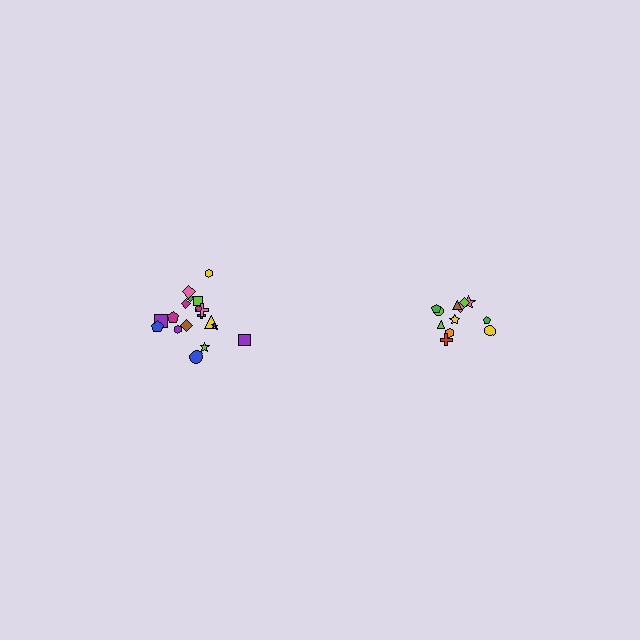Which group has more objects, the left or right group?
The left group.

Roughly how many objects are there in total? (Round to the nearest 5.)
Roughly 30 objects in total.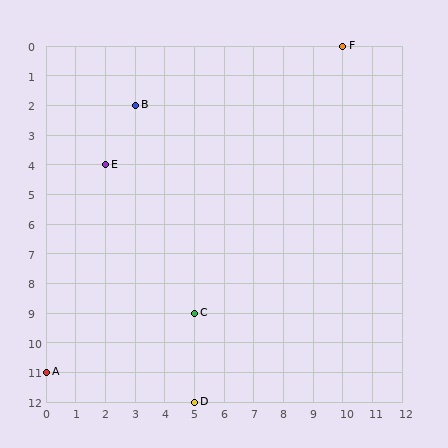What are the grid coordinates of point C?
Point C is at grid coordinates (5, 9).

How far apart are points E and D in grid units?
Points E and D are 3 columns and 8 rows apart (about 8.5 grid units diagonally).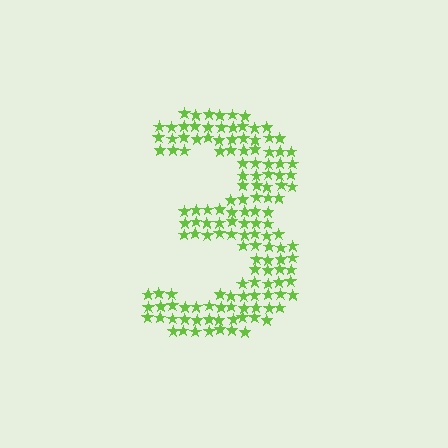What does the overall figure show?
The overall figure shows the digit 3.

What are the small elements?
The small elements are stars.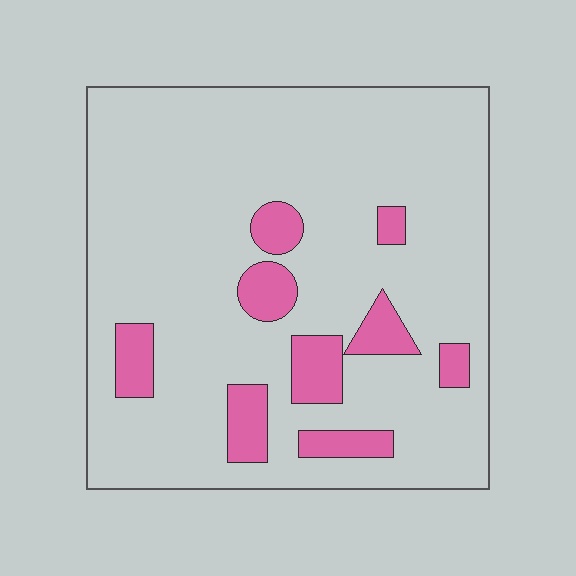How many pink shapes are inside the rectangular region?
9.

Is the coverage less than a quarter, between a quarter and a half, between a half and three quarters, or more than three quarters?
Less than a quarter.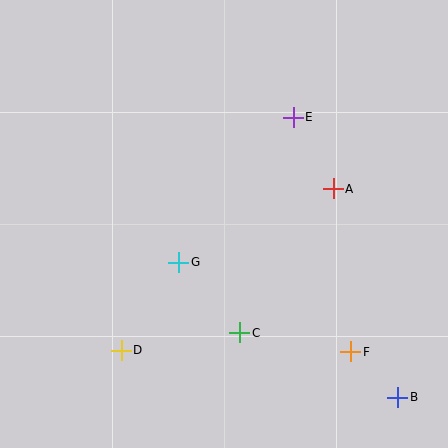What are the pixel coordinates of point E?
Point E is at (293, 117).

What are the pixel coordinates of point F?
Point F is at (351, 352).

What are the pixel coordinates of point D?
Point D is at (121, 350).